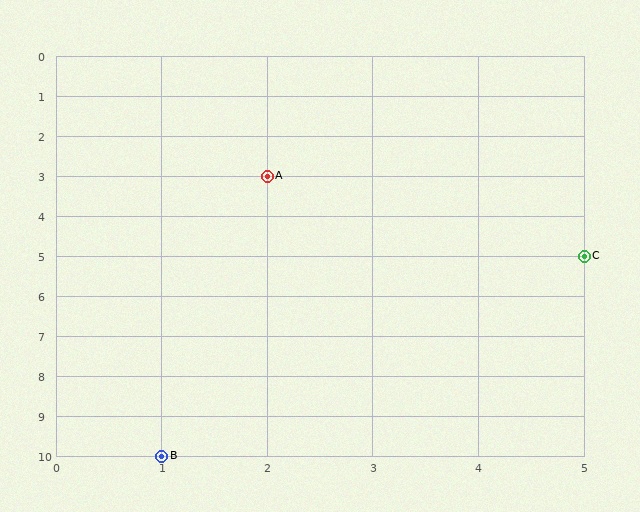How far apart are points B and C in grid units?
Points B and C are 4 columns and 5 rows apart (about 6.4 grid units diagonally).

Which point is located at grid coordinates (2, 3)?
Point A is at (2, 3).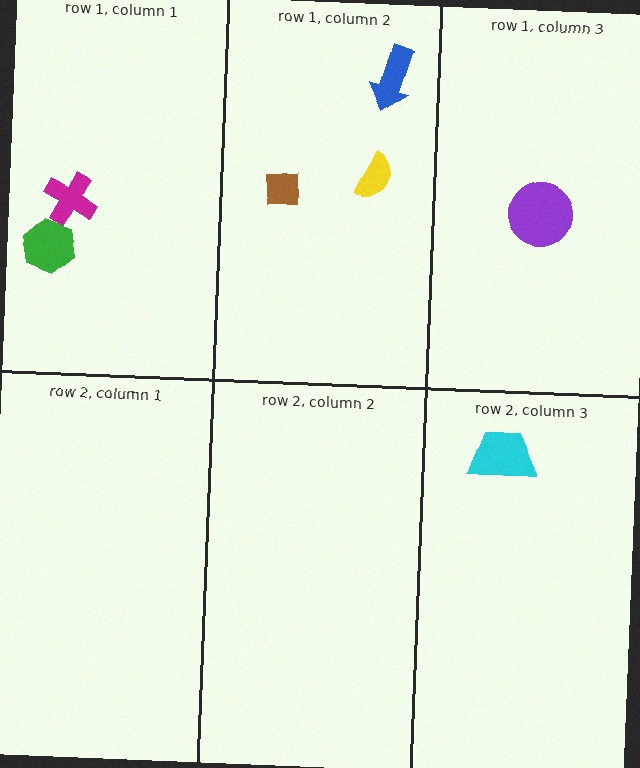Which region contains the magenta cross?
The row 1, column 1 region.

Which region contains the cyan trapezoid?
The row 2, column 3 region.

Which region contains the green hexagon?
The row 1, column 1 region.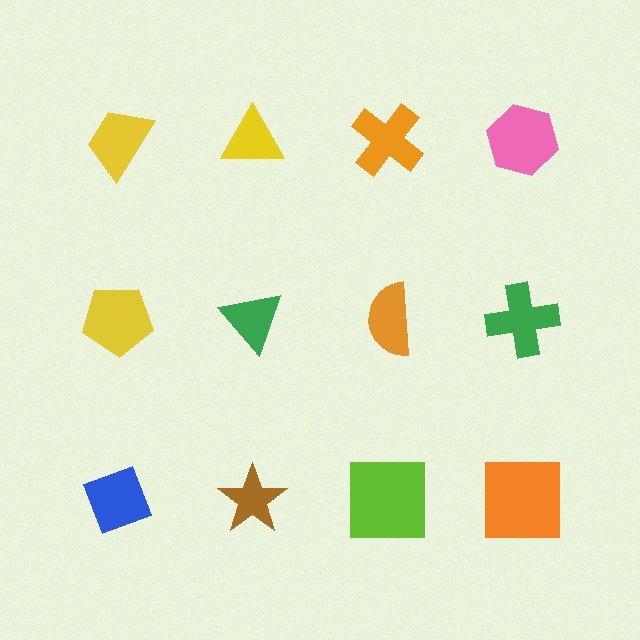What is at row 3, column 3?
A lime square.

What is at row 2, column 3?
An orange semicircle.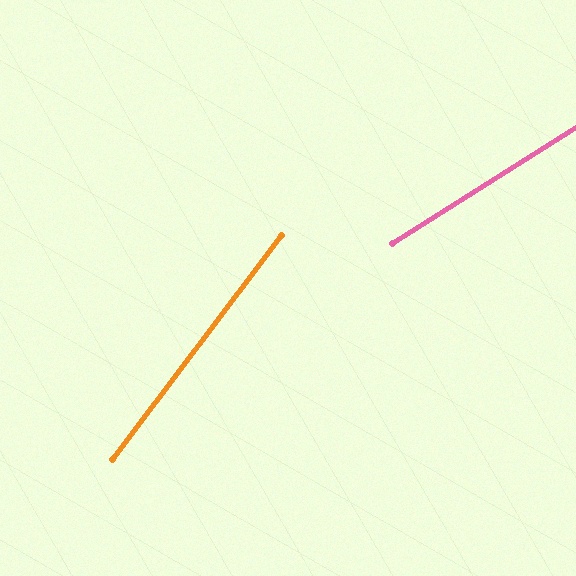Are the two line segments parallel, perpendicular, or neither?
Neither parallel nor perpendicular — they differ by about 21°.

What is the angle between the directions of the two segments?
Approximately 21 degrees.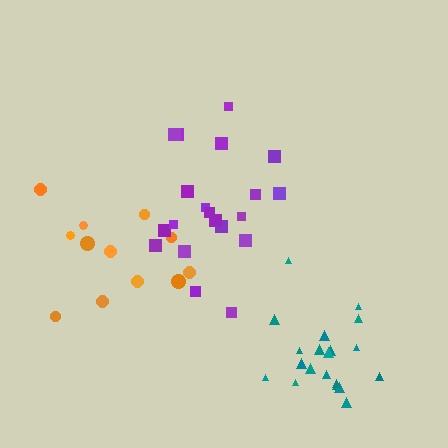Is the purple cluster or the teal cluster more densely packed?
Teal.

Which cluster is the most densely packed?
Teal.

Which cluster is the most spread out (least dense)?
Orange.